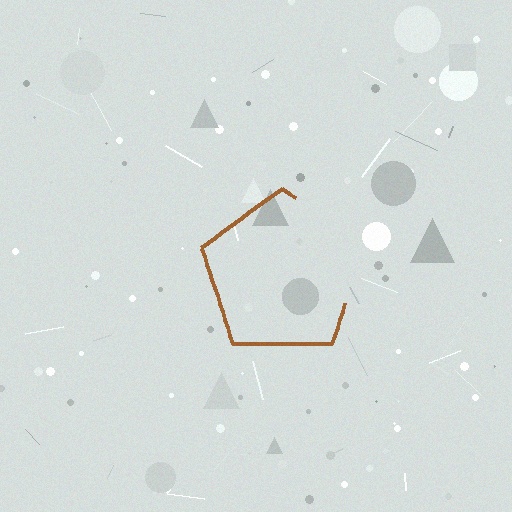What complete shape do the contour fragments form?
The contour fragments form a pentagon.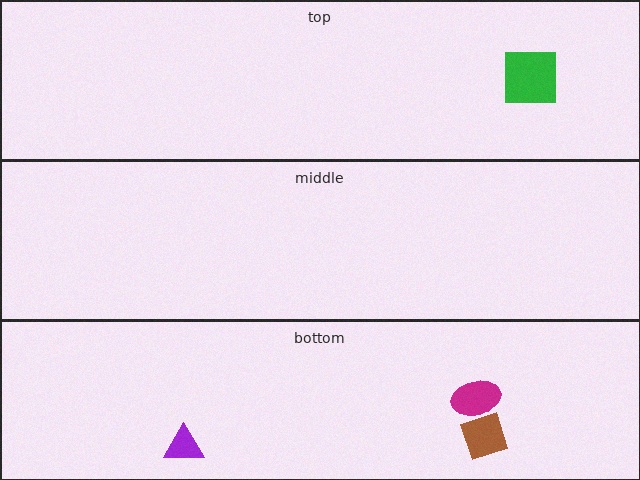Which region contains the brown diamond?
The bottom region.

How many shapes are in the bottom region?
3.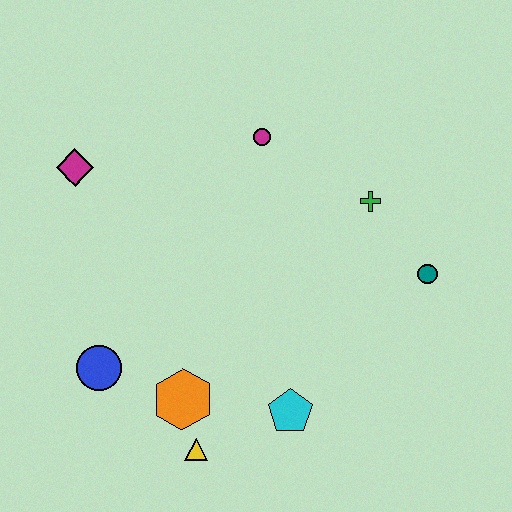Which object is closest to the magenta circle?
The green cross is closest to the magenta circle.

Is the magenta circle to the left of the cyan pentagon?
Yes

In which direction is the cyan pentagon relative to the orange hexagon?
The cyan pentagon is to the right of the orange hexagon.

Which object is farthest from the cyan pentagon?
The magenta diamond is farthest from the cyan pentagon.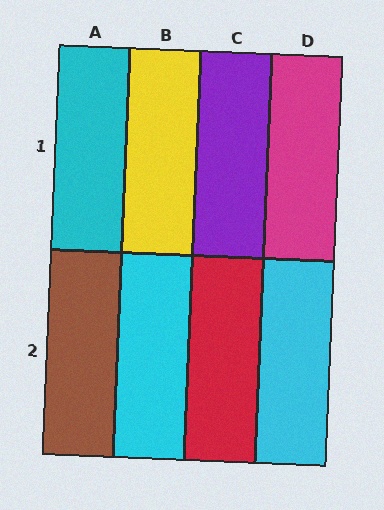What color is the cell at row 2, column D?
Cyan.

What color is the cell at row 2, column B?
Cyan.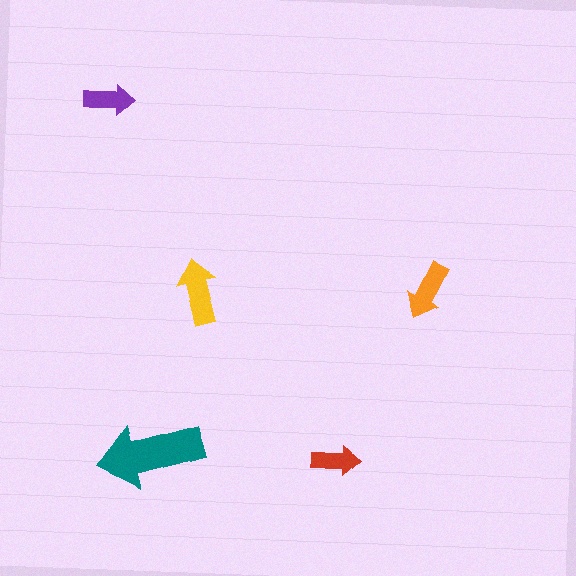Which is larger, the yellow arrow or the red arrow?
The yellow one.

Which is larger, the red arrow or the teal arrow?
The teal one.